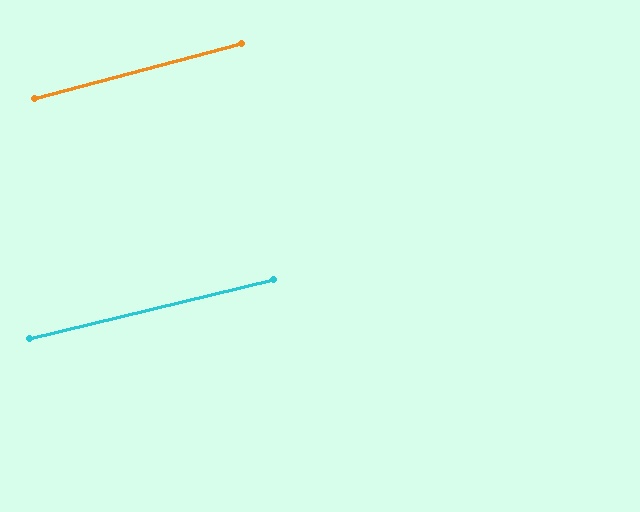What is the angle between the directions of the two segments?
Approximately 1 degree.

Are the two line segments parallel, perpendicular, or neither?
Parallel — their directions differ by only 1.4°.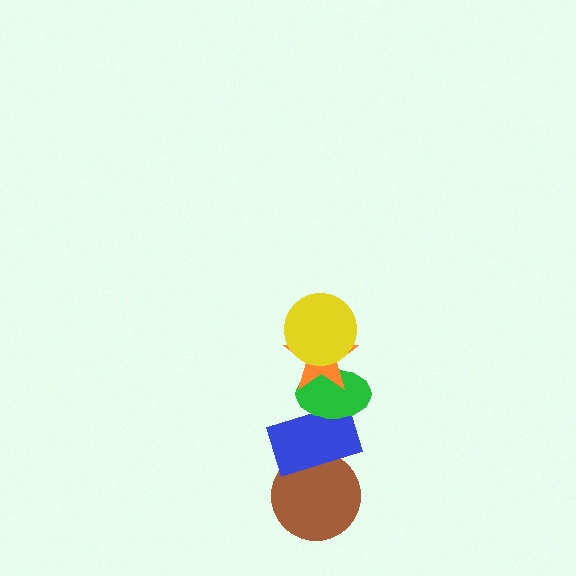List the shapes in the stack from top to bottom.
From top to bottom: the yellow circle, the orange star, the green ellipse, the blue rectangle, the brown circle.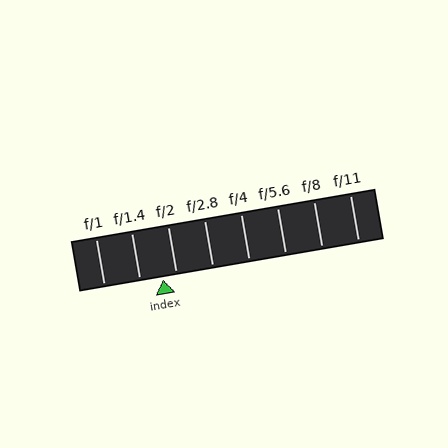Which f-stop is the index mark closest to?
The index mark is closest to f/2.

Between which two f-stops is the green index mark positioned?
The index mark is between f/1.4 and f/2.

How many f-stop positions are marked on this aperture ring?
There are 8 f-stop positions marked.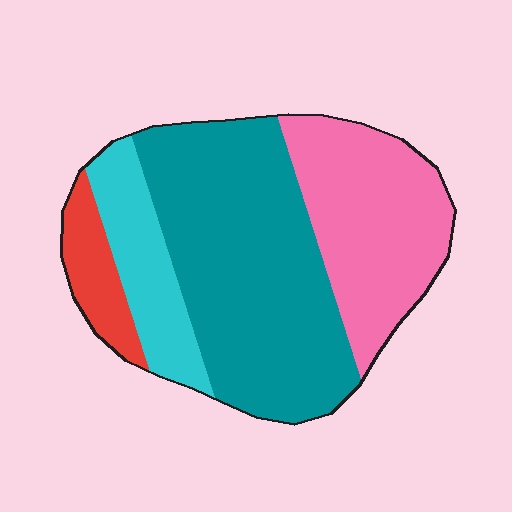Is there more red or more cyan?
Cyan.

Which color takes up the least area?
Red, at roughly 10%.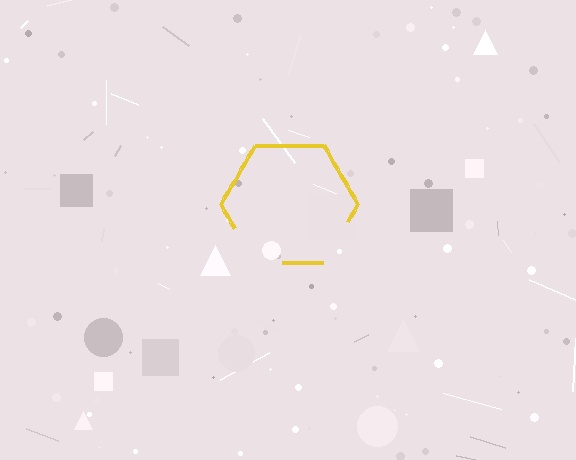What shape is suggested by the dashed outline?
The dashed outline suggests a hexagon.